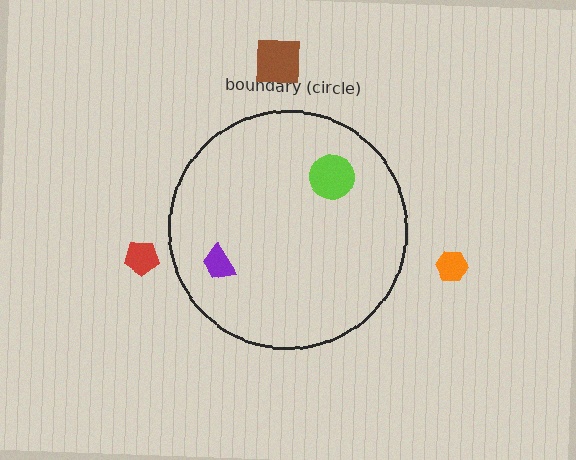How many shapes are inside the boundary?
2 inside, 3 outside.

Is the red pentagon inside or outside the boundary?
Outside.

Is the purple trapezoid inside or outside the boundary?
Inside.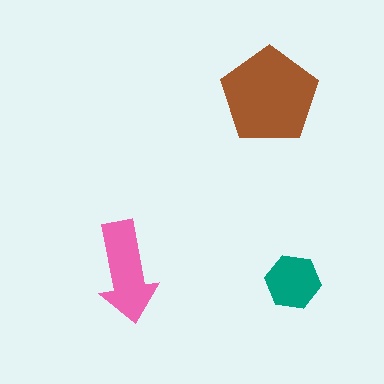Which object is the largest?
The brown pentagon.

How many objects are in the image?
There are 3 objects in the image.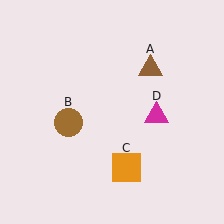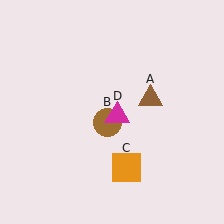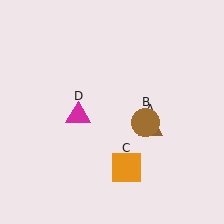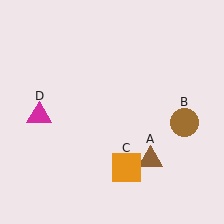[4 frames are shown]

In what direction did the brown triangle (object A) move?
The brown triangle (object A) moved down.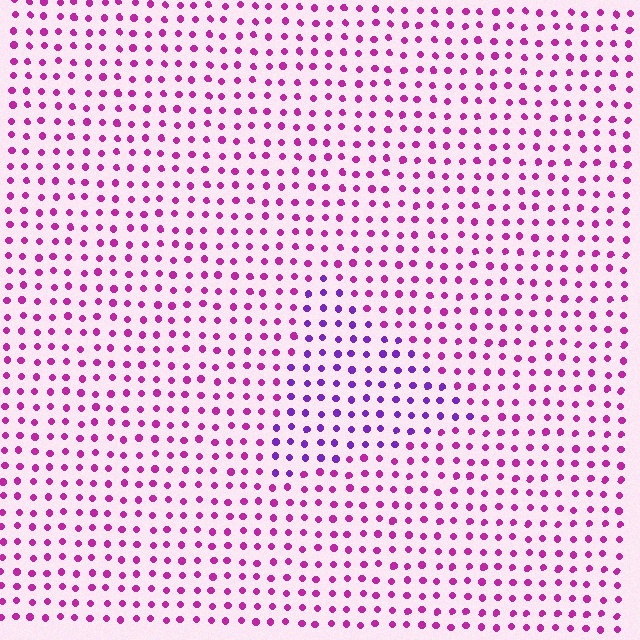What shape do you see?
I see a triangle.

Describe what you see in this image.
The image is filled with small magenta elements in a uniform arrangement. A triangle-shaped region is visible where the elements are tinted to a slightly different hue, forming a subtle color boundary.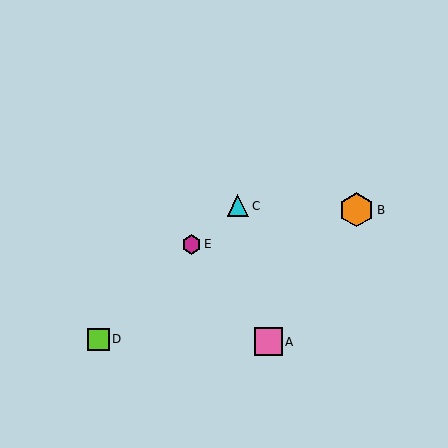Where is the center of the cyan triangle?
The center of the cyan triangle is at (238, 206).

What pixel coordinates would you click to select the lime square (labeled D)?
Click at (98, 339) to select the lime square D.